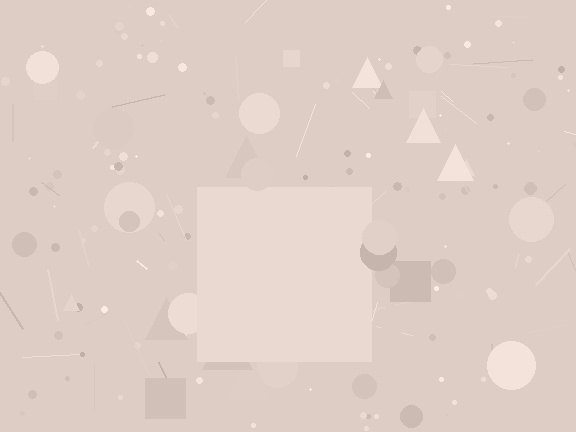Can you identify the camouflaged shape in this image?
The camouflaged shape is a square.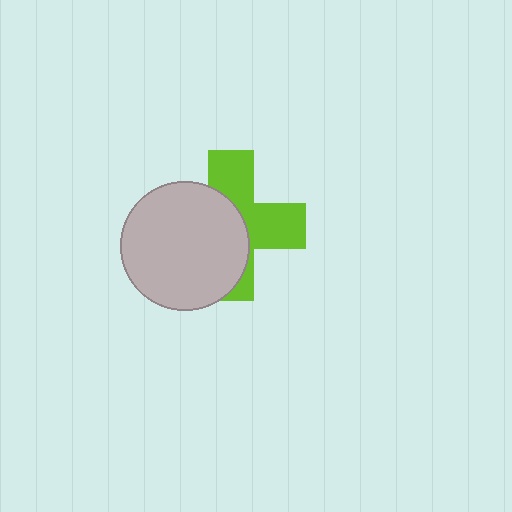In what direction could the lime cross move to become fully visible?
The lime cross could move right. That would shift it out from behind the light gray circle entirely.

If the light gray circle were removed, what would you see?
You would see the complete lime cross.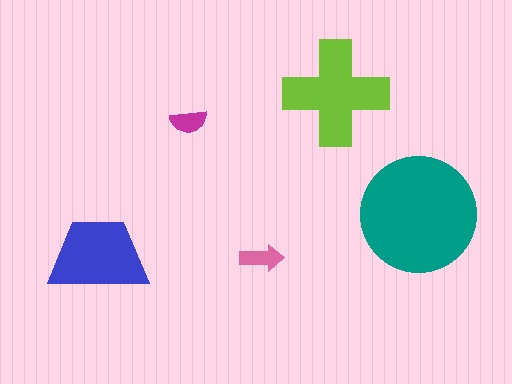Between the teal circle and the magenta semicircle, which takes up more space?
The teal circle.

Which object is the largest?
The teal circle.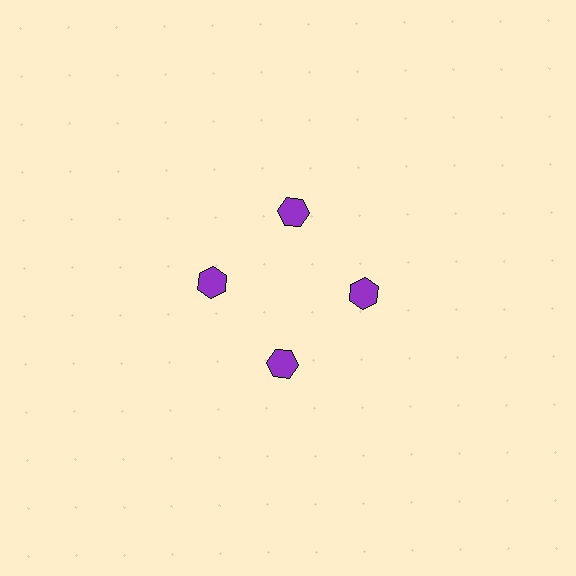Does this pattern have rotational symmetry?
Yes, this pattern has 4-fold rotational symmetry. It looks the same after rotating 90 degrees around the center.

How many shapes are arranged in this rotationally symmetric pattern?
There are 4 shapes, arranged in 4 groups of 1.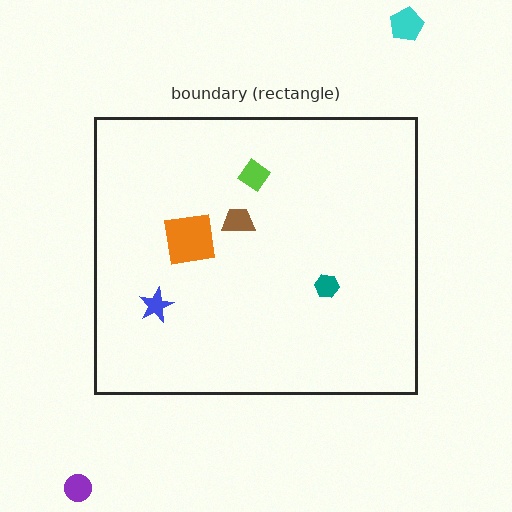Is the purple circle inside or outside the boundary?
Outside.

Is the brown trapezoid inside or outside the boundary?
Inside.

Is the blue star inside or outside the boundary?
Inside.